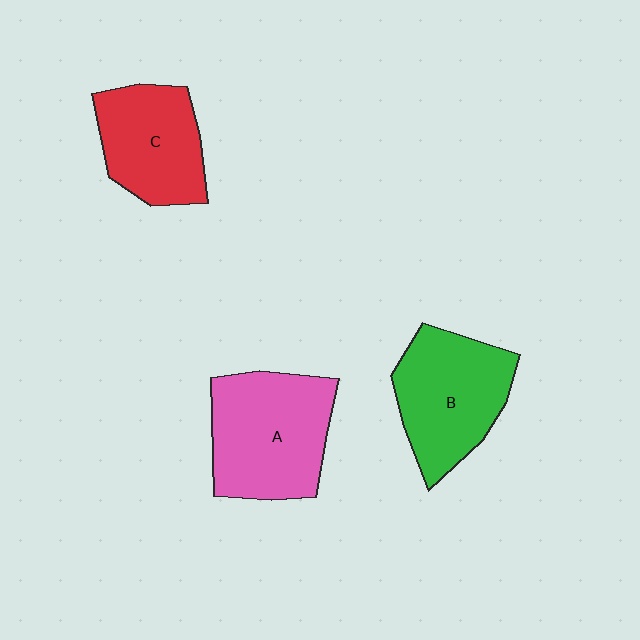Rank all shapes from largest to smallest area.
From largest to smallest: A (pink), B (green), C (red).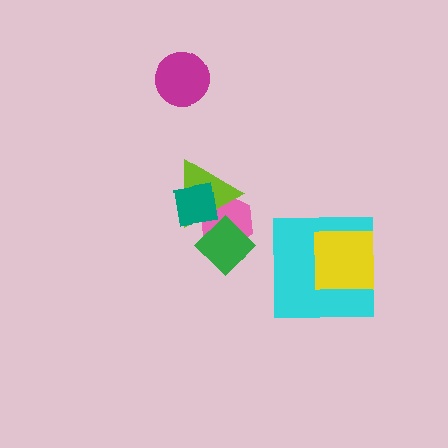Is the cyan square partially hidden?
Yes, it is partially covered by another shape.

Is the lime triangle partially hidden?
Yes, it is partially covered by another shape.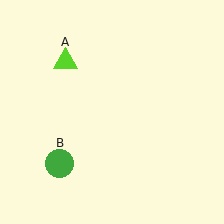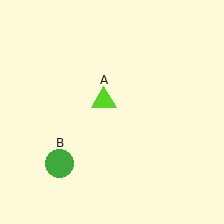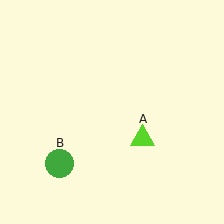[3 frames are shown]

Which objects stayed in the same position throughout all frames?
Green circle (object B) remained stationary.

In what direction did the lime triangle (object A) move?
The lime triangle (object A) moved down and to the right.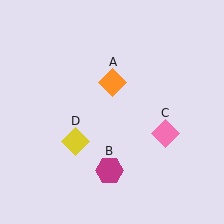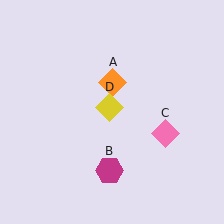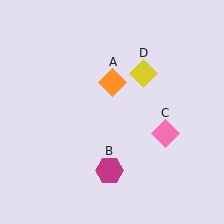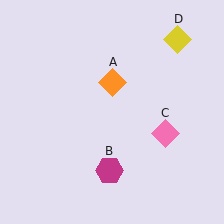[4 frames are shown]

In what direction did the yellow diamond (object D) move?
The yellow diamond (object D) moved up and to the right.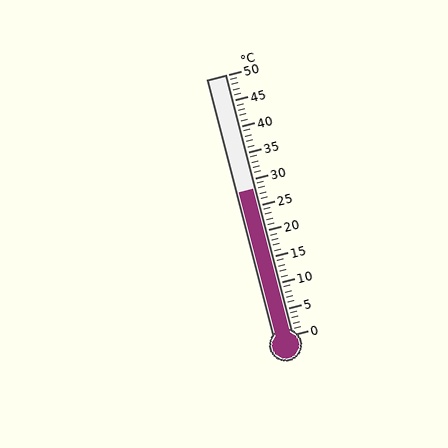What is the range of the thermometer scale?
The thermometer scale ranges from 0°C to 50°C.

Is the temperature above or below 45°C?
The temperature is below 45°C.